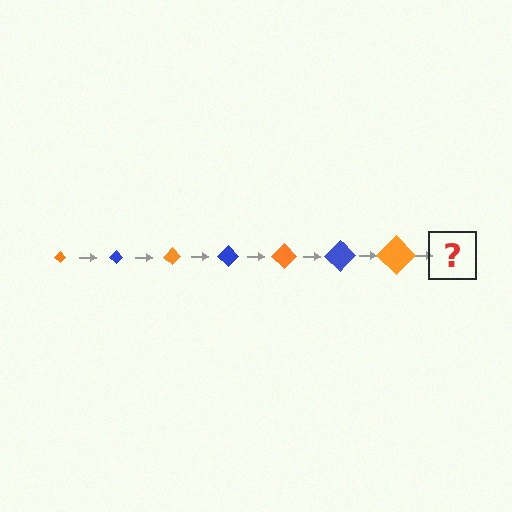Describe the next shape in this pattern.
It should be a blue diamond, larger than the previous one.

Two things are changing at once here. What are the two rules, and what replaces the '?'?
The two rules are that the diamond grows larger each step and the color cycles through orange and blue. The '?' should be a blue diamond, larger than the previous one.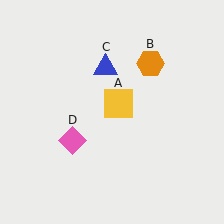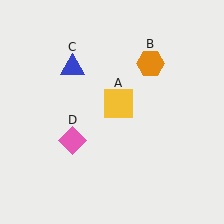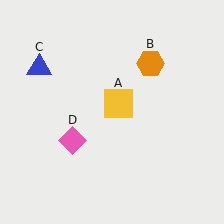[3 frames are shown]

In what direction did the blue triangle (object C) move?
The blue triangle (object C) moved left.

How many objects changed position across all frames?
1 object changed position: blue triangle (object C).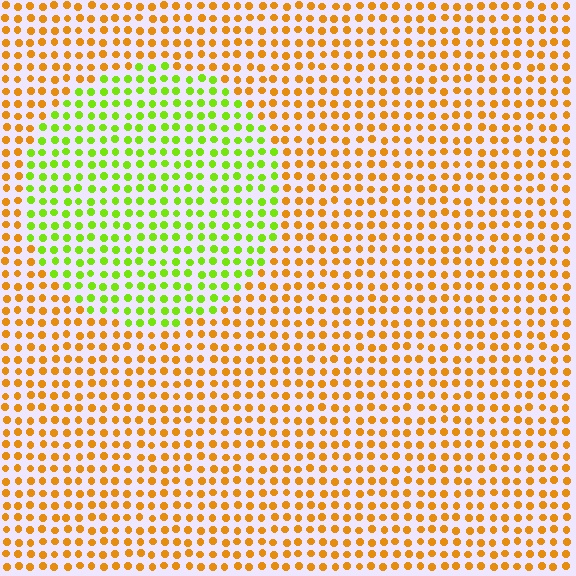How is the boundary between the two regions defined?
The boundary is defined purely by a slight shift in hue (about 56 degrees). Spacing, size, and orientation are identical on both sides.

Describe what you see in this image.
The image is filled with small orange elements in a uniform arrangement. A circle-shaped region is visible where the elements are tinted to a slightly different hue, forming a subtle color boundary.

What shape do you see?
I see a circle.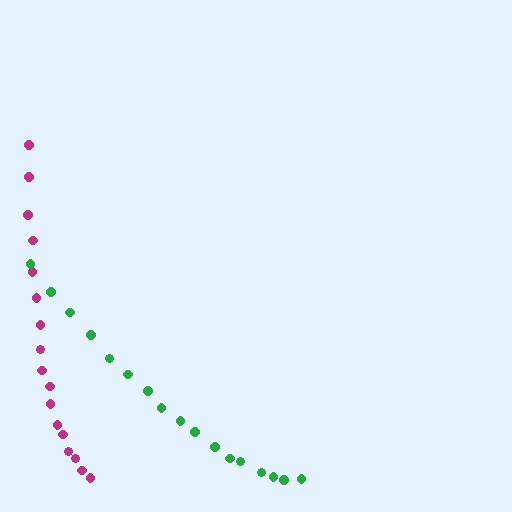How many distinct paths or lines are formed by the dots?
There are 2 distinct paths.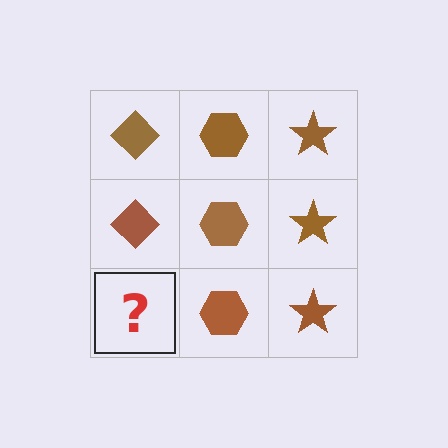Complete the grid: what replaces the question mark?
The question mark should be replaced with a brown diamond.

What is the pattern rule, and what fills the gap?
The rule is that each column has a consistent shape. The gap should be filled with a brown diamond.